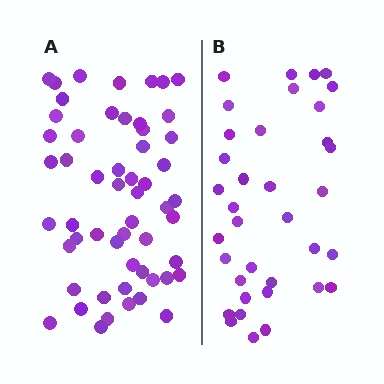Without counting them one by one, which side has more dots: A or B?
Region A (the left region) has more dots.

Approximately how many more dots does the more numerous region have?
Region A has approximately 20 more dots than region B.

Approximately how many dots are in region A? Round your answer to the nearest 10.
About 60 dots. (The exact count is 55, which rounds to 60.)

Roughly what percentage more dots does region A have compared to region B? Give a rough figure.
About 55% more.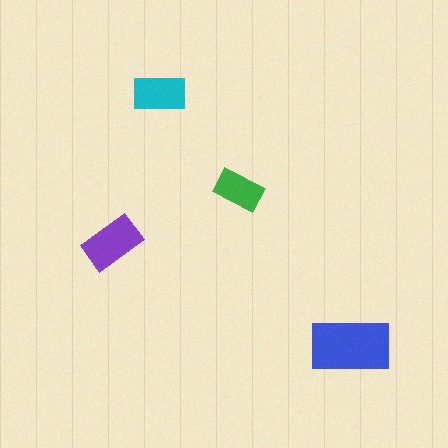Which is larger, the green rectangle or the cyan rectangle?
The cyan one.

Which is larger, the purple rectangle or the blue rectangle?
The blue one.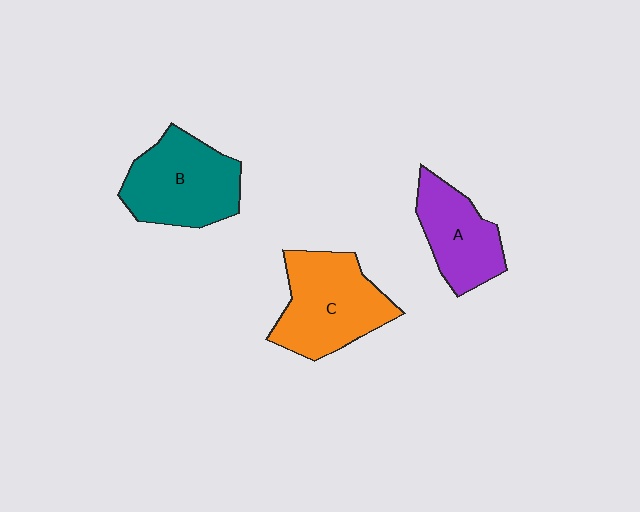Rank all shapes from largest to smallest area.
From largest to smallest: C (orange), B (teal), A (purple).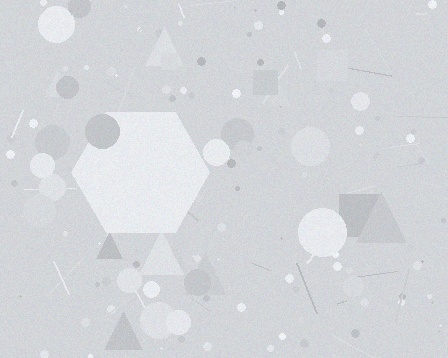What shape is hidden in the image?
A hexagon is hidden in the image.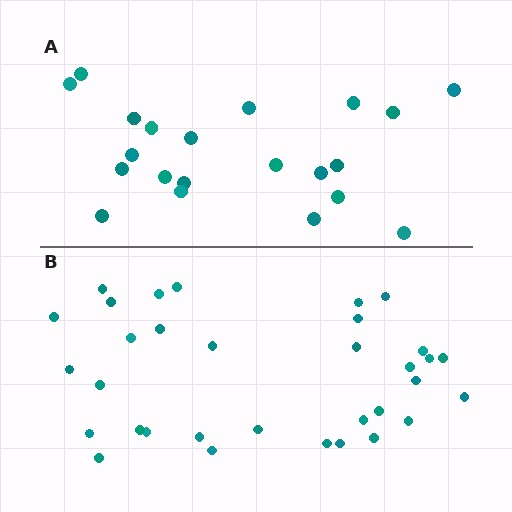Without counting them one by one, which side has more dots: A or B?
Region B (the bottom region) has more dots.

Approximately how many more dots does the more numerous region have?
Region B has roughly 12 or so more dots than region A.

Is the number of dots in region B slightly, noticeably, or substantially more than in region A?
Region B has substantially more. The ratio is roughly 1.6 to 1.